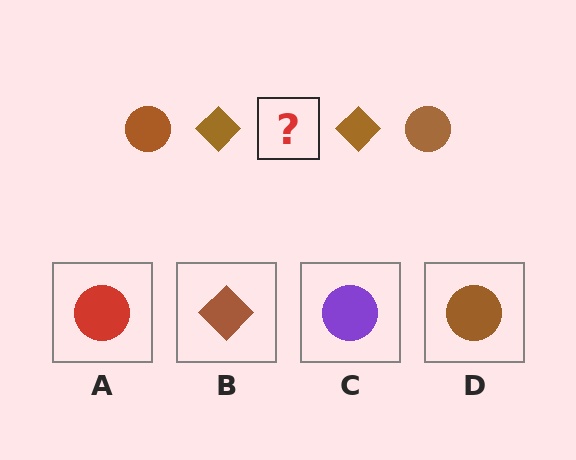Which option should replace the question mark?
Option D.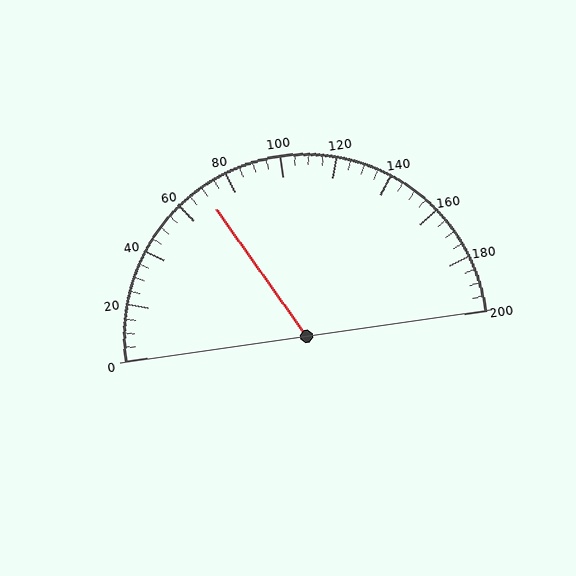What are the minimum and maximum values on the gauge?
The gauge ranges from 0 to 200.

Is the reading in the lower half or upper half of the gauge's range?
The reading is in the lower half of the range (0 to 200).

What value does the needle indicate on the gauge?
The needle indicates approximately 70.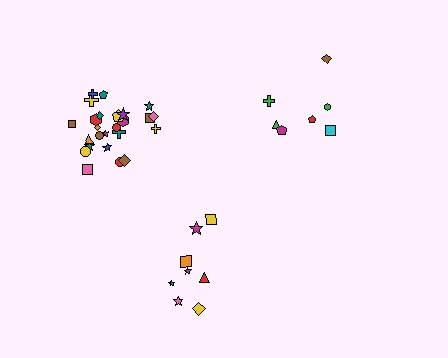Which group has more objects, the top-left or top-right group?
The top-left group.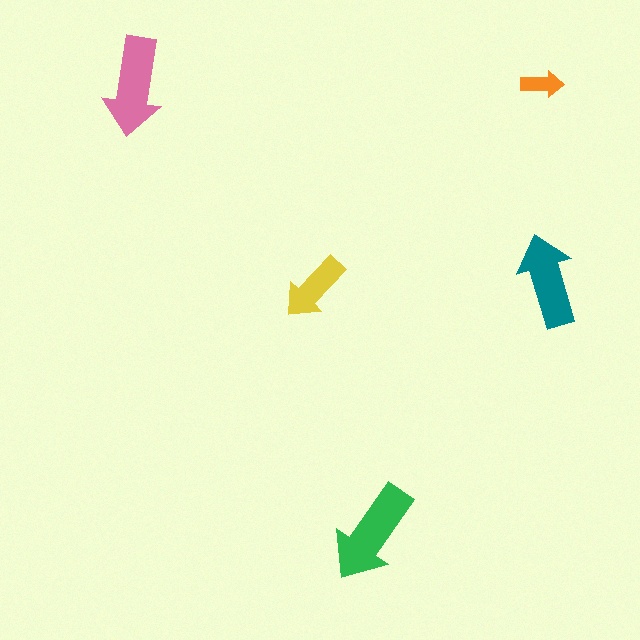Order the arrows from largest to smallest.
the green one, the pink one, the teal one, the yellow one, the orange one.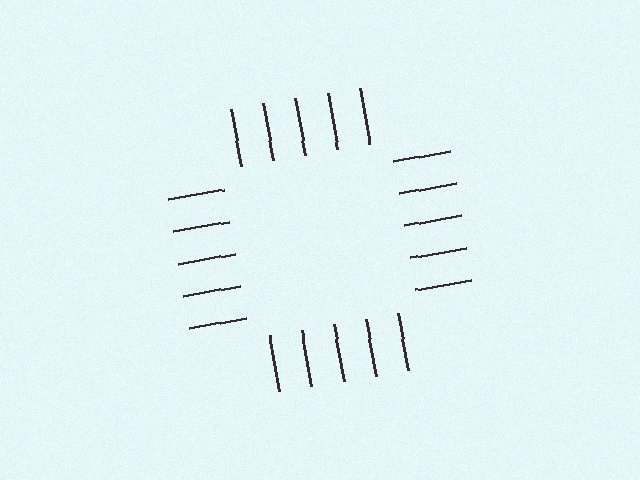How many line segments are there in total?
20 — 5 along each of the 4 edges.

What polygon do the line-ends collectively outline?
An illusory square — the line segments terminate on its edges but no continuous stroke is drawn.